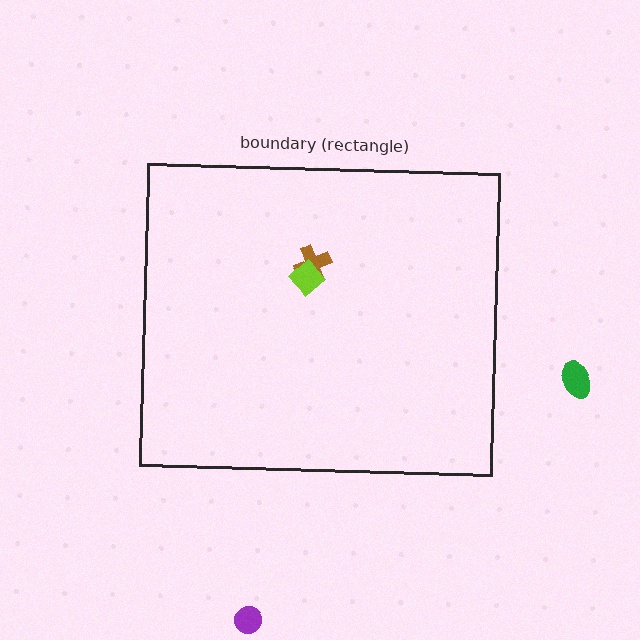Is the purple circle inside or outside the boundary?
Outside.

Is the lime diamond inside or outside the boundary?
Inside.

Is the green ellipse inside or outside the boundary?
Outside.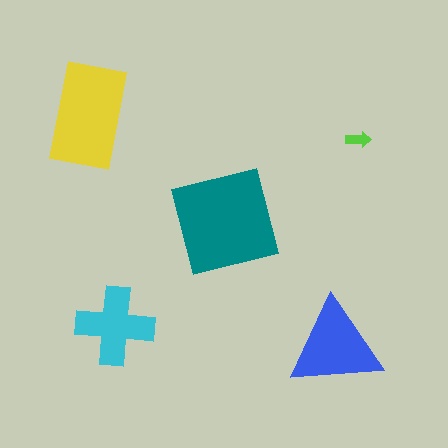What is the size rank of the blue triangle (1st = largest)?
3rd.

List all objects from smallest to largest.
The lime arrow, the cyan cross, the blue triangle, the yellow rectangle, the teal square.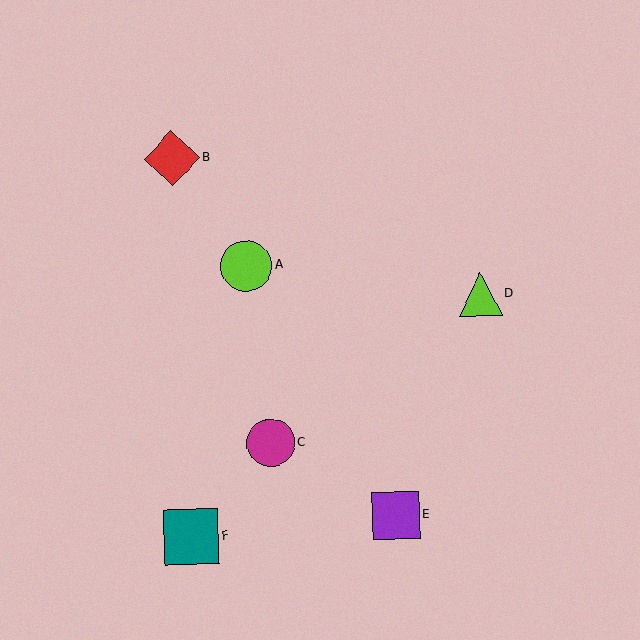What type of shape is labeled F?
Shape F is a teal square.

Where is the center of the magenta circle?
The center of the magenta circle is at (271, 443).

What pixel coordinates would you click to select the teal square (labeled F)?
Click at (191, 537) to select the teal square F.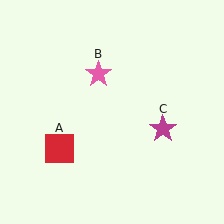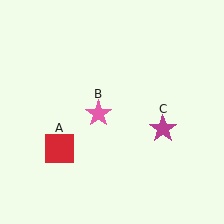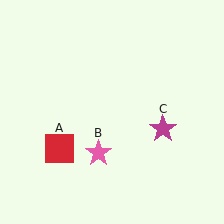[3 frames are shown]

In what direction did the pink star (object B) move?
The pink star (object B) moved down.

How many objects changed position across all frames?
1 object changed position: pink star (object B).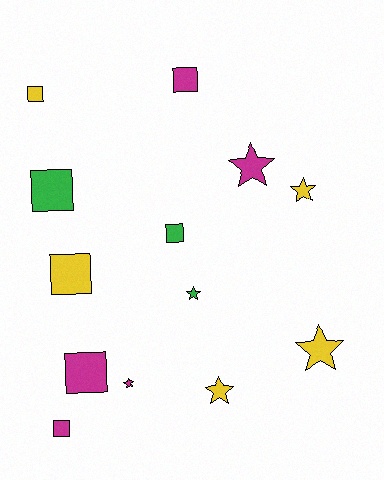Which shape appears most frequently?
Square, with 7 objects.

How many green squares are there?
There are 2 green squares.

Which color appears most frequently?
Magenta, with 5 objects.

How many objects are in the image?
There are 13 objects.